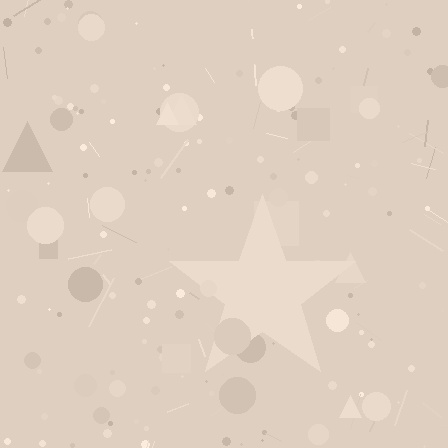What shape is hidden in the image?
A star is hidden in the image.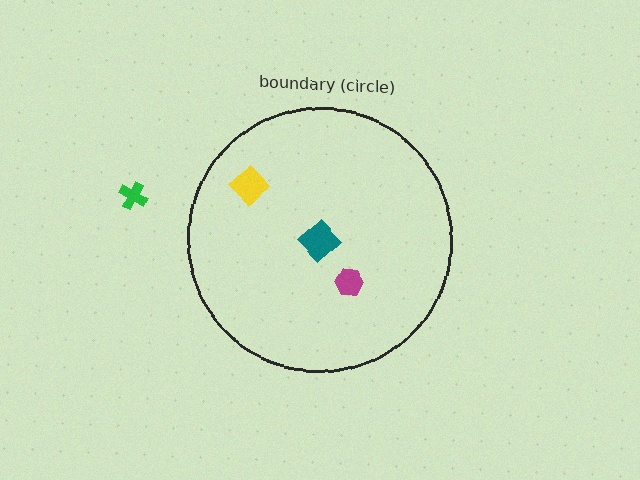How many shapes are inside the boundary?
3 inside, 1 outside.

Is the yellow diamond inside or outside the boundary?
Inside.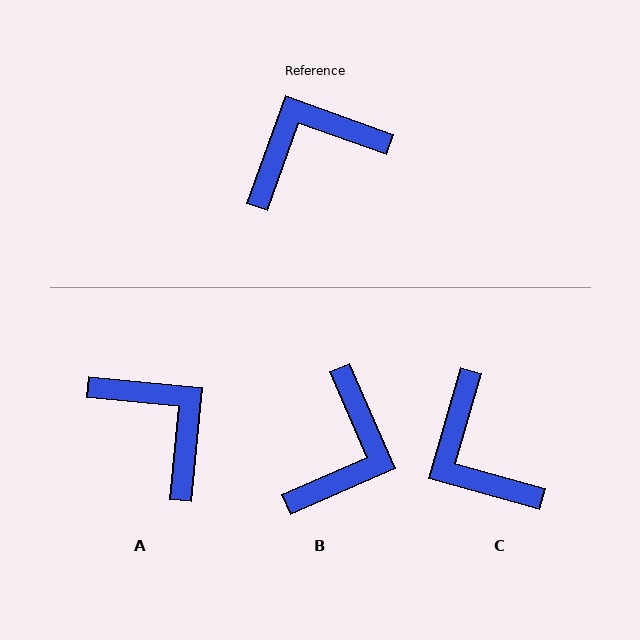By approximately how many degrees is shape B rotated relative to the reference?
Approximately 137 degrees clockwise.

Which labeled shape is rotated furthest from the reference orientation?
B, about 137 degrees away.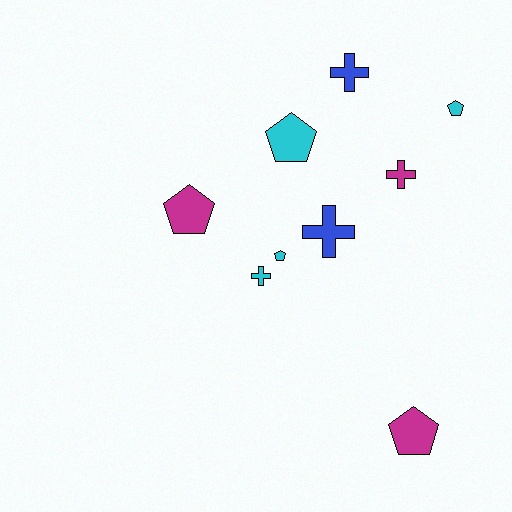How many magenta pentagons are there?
There are 2 magenta pentagons.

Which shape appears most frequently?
Pentagon, with 5 objects.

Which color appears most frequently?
Cyan, with 4 objects.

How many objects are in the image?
There are 9 objects.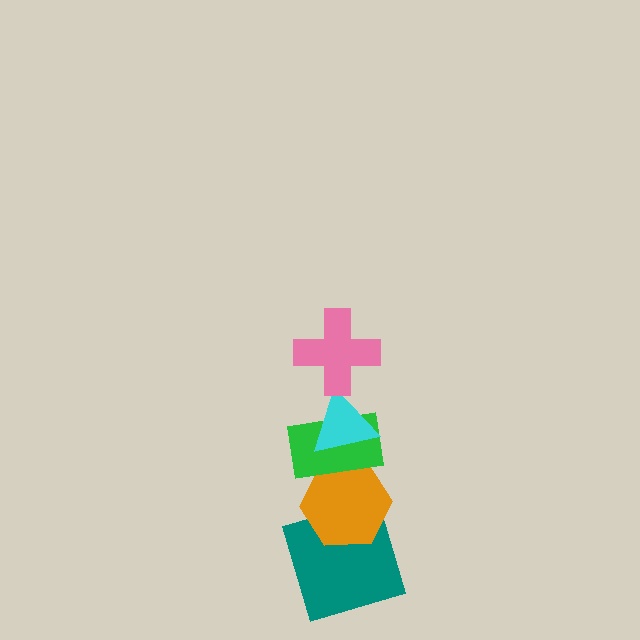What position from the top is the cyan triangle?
The cyan triangle is 2nd from the top.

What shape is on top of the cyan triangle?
The pink cross is on top of the cyan triangle.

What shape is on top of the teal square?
The orange hexagon is on top of the teal square.